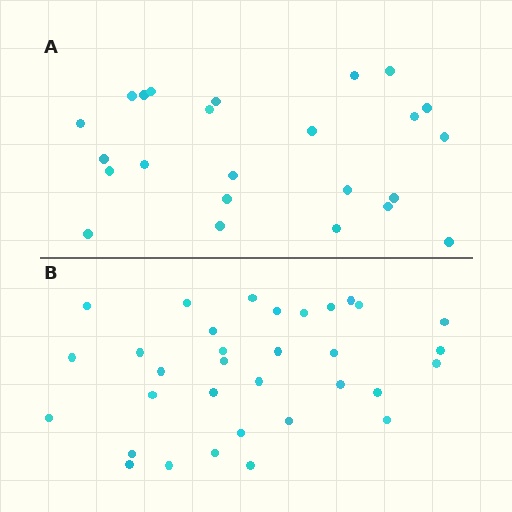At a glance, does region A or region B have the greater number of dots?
Region B (the bottom region) has more dots.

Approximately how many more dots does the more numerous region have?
Region B has roughly 8 or so more dots than region A.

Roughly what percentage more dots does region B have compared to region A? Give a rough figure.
About 40% more.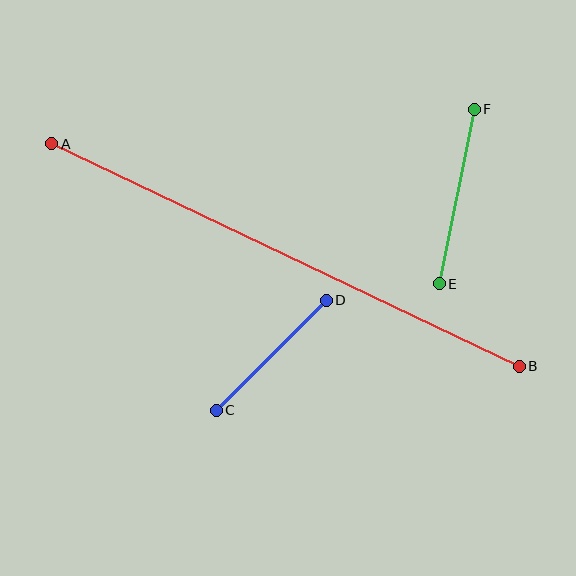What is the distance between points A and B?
The distance is approximately 518 pixels.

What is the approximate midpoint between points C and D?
The midpoint is at approximately (271, 355) pixels.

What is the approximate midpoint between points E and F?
The midpoint is at approximately (457, 196) pixels.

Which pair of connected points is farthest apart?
Points A and B are farthest apart.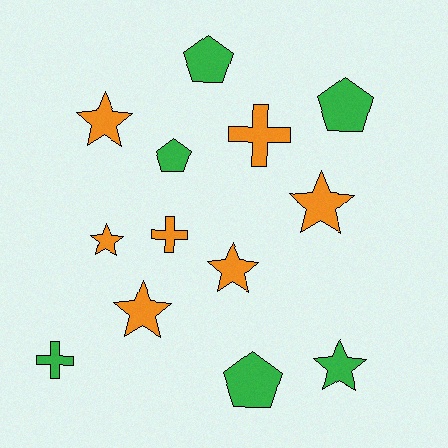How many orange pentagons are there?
There are no orange pentagons.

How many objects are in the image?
There are 13 objects.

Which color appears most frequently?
Orange, with 7 objects.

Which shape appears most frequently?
Star, with 6 objects.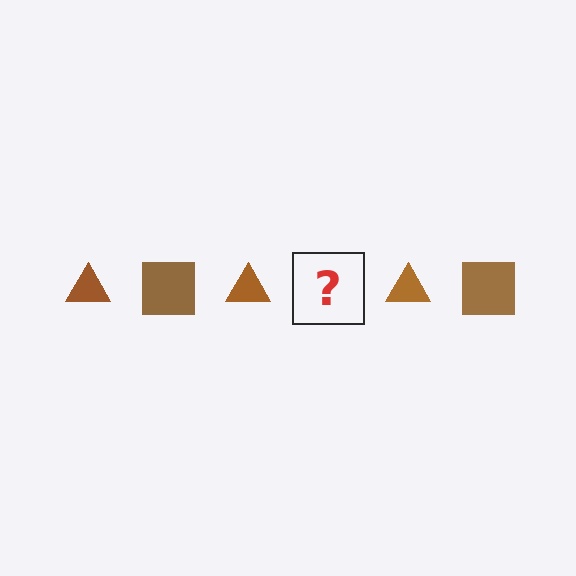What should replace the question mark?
The question mark should be replaced with a brown square.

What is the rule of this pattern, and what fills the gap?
The rule is that the pattern cycles through triangle, square shapes in brown. The gap should be filled with a brown square.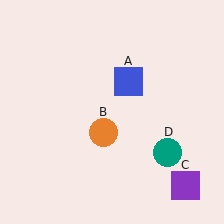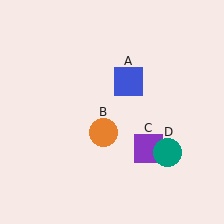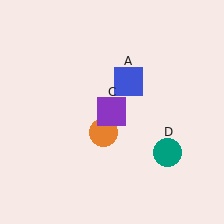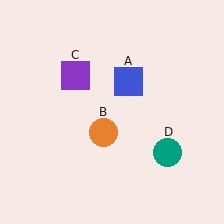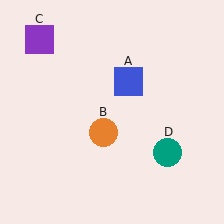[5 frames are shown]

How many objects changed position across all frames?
1 object changed position: purple square (object C).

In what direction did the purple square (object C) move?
The purple square (object C) moved up and to the left.